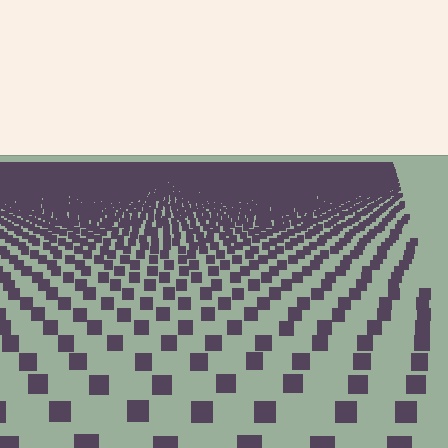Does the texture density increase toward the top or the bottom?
Density increases toward the top.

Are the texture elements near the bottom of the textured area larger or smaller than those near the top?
Larger. Near the bottom, elements are closer to the viewer and appear at a bigger on-screen size.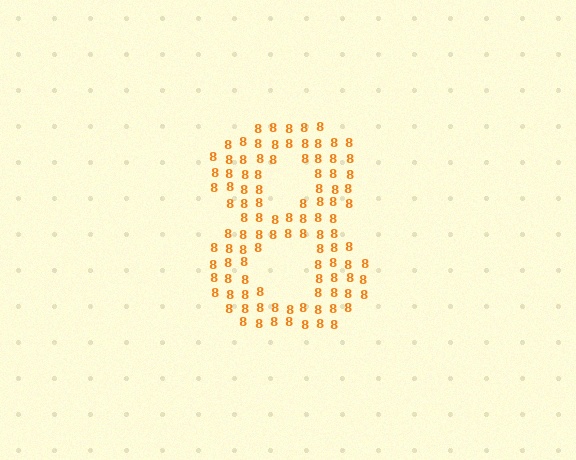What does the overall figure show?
The overall figure shows the digit 8.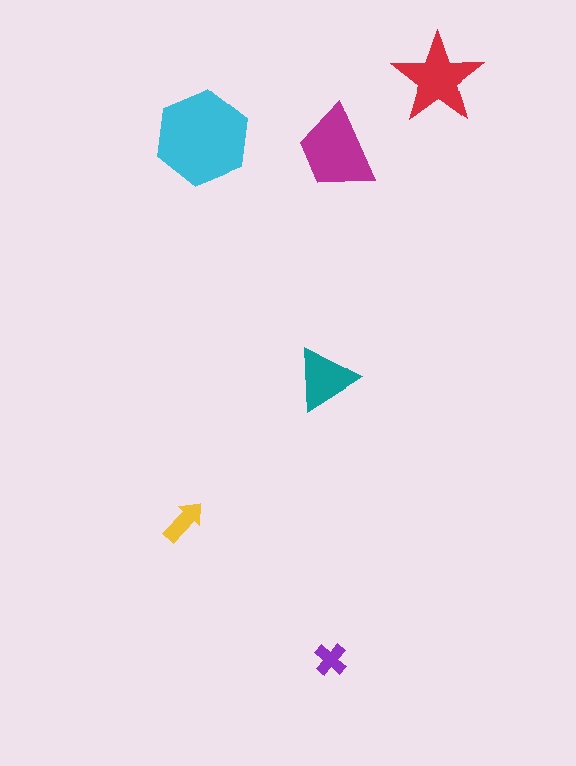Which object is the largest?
The cyan hexagon.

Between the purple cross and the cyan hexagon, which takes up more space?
The cyan hexagon.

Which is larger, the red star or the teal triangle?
The red star.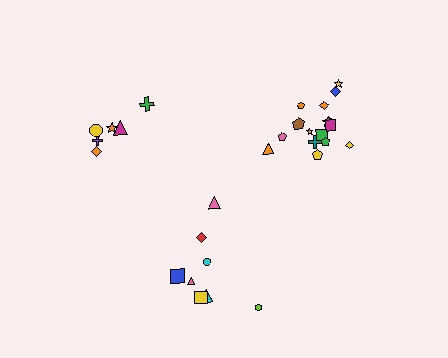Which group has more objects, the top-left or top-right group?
The top-right group.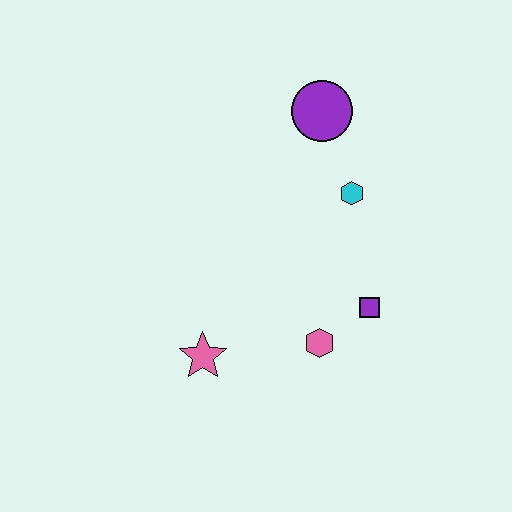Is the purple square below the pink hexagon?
No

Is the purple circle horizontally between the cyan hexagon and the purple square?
No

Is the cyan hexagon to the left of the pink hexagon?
No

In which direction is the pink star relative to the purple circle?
The pink star is below the purple circle.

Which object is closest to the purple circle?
The cyan hexagon is closest to the purple circle.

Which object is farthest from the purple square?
The purple circle is farthest from the purple square.